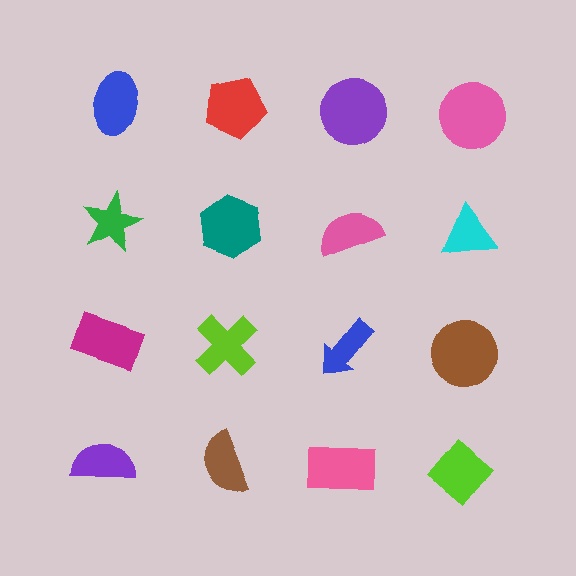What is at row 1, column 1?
A blue ellipse.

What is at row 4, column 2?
A brown semicircle.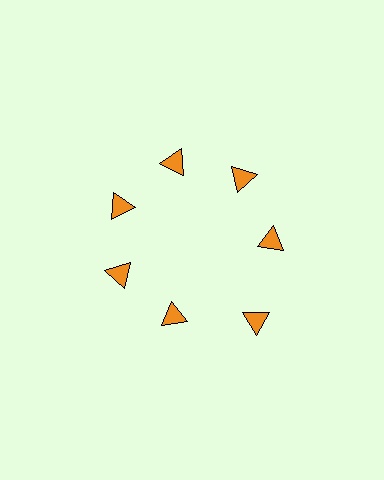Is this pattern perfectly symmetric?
No. The 7 orange triangles are arranged in a ring, but one element near the 5 o'clock position is pushed outward from the center, breaking the 7-fold rotational symmetry.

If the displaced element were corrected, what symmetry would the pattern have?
It would have 7-fold rotational symmetry — the pattern would map onto itself every 51 degrees.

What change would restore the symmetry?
The symmetry would be restored by moving it inward, back onto the ring so that all 7 triangles sit at equal angles and equal distance from the center.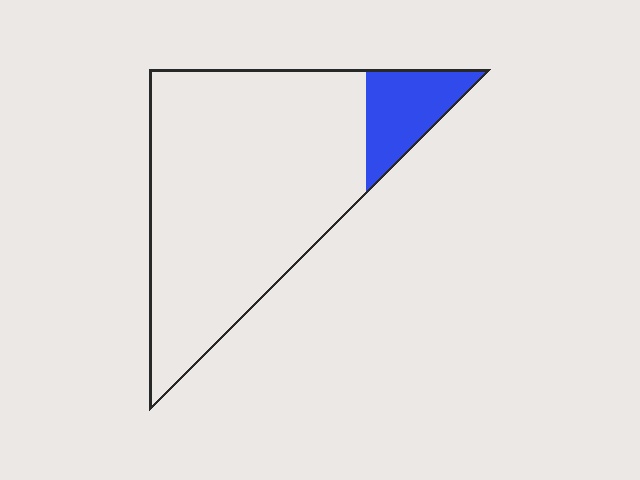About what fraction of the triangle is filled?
About one eighth (1/8).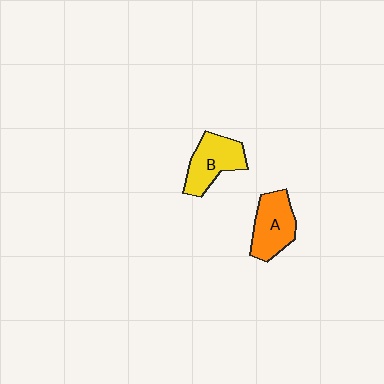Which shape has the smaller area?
Shape A (orange).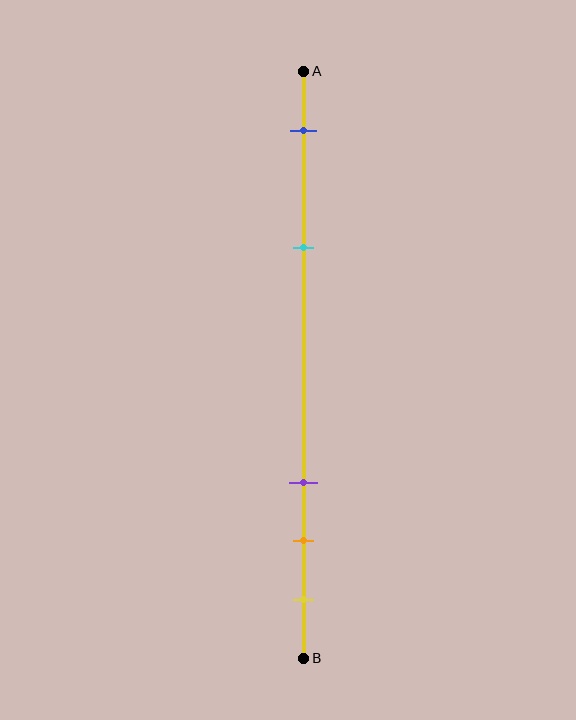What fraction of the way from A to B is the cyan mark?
The cyan mark is approximately 30% (0.3) of the way from A to B.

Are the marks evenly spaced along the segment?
No, the marks are not evenly spaced.